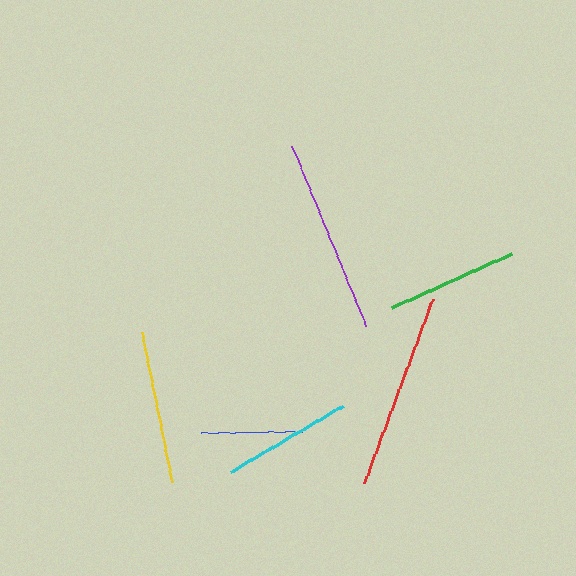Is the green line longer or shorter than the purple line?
The purple line is longer than the green line.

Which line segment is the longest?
The red line is the longest at approximately 196 pixels.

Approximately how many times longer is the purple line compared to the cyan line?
The purple line is approximately 1.5 times the length of the cyan line.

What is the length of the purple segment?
The purple segment is approximately 194 pixels long.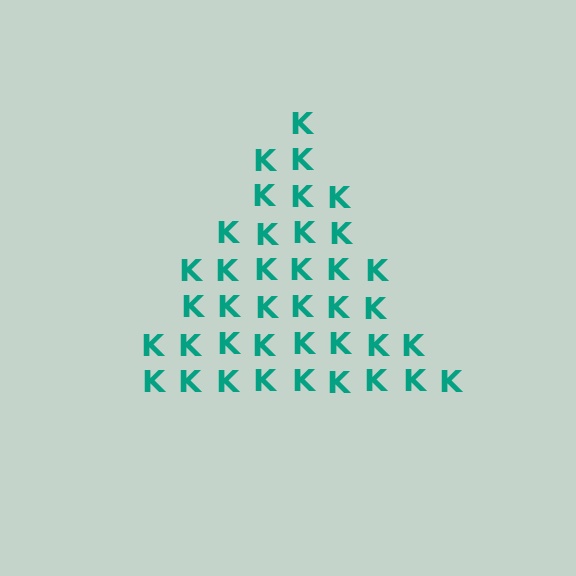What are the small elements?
The small elements are letter K's.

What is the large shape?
The large shape is a triangle.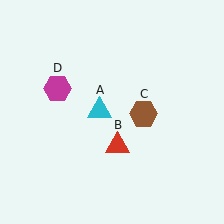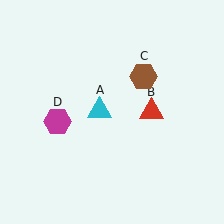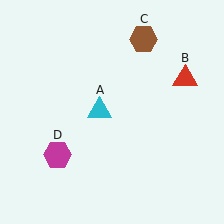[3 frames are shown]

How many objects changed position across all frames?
3 objects changed position: red triangle (object B), brown hexagon (object C), magenta hexagon (object D).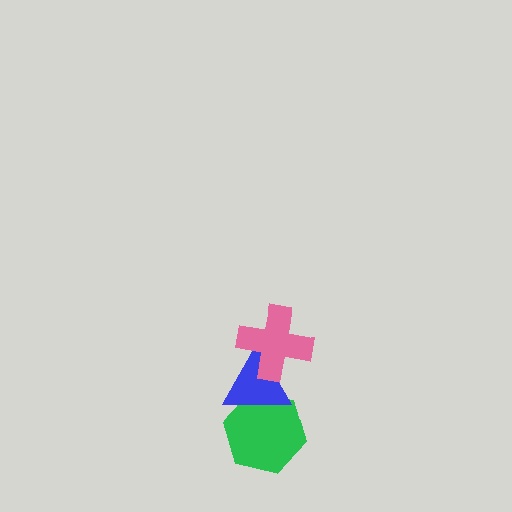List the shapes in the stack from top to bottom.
From top to bottom: the pink cross, the blue triangle, the green hexagon.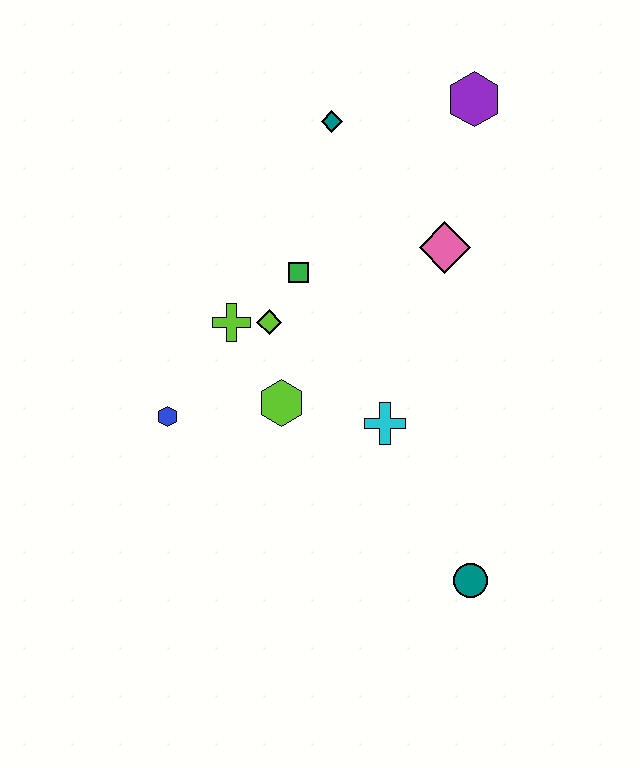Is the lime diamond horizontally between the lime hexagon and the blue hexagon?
Yes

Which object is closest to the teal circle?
The cyan cross is closest to the teal circle.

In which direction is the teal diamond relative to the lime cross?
The teal diamond is above the lime cross.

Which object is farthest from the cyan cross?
The purple hexagon is farthest from the cyan cross.